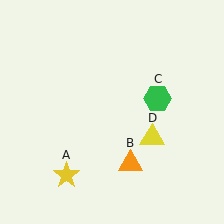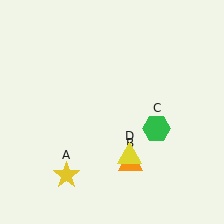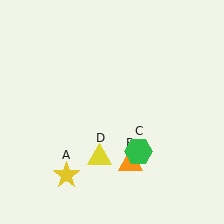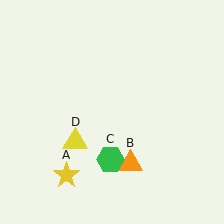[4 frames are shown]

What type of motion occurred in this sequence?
The green hexagon (object C), yellow triangle (object D) rotated clockwise around the center of the scene.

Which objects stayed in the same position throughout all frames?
Yellow star (object A) and orange triangle (object B) remained stationary.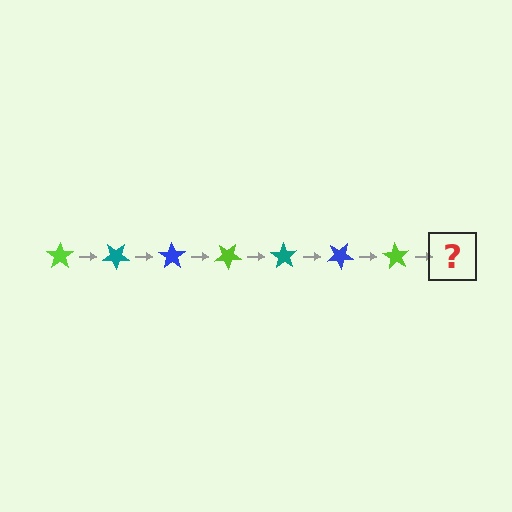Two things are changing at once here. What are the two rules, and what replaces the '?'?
The two rules are that it rotates 35 degrees each step and the color cycles through lime, teal, and blue. The '?' should be a teal star, rotated 245 degrees from the start.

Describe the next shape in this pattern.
It should be a teal star, rotated 245 degrees from the start.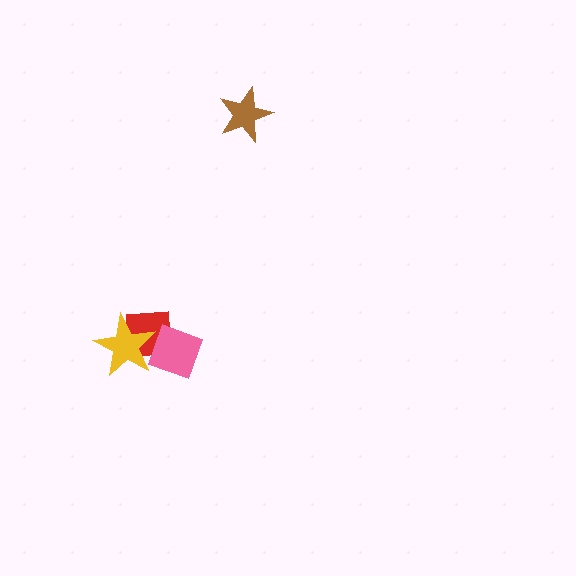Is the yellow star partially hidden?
Yes, it is partially covered by another shape.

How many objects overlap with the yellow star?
2 objects overlap with the yellow star.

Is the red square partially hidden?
Yes, it is partially covered by another shape.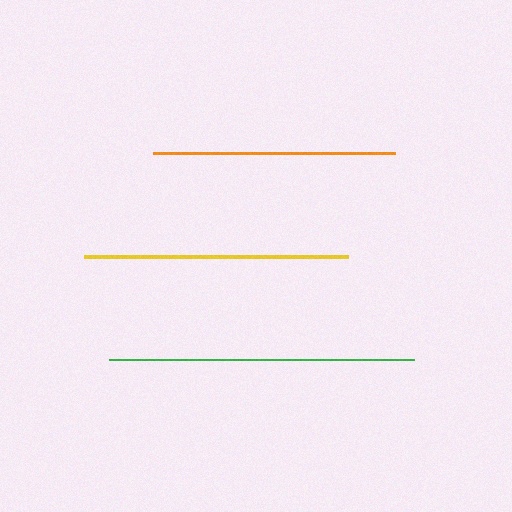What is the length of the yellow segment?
The yellow segment is approximately 265 pixels long.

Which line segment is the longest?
The green line is the longest at approximately 305 pixels.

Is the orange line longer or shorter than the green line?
The green line is longer than the orange line.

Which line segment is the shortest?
The orange line is the shortest at approximately 242 pixels.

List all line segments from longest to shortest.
From longest to shortest: green, yellow, orange.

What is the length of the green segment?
The green segment is approximately 305 pixels long.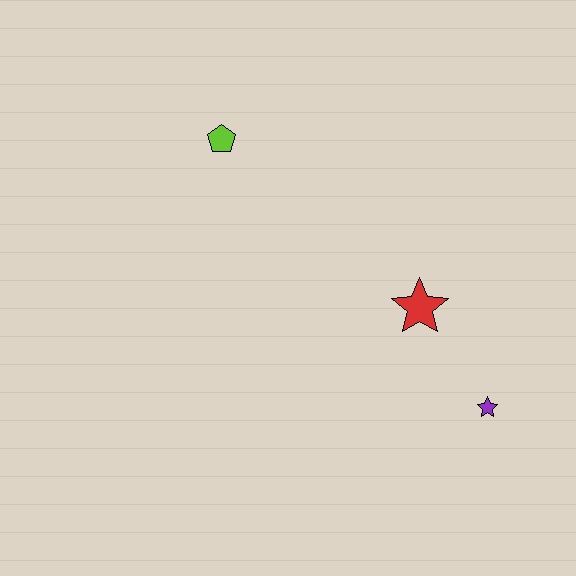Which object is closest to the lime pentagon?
The red star is closest to the lime pentagon.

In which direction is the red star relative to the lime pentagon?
The red star is to the right of the lime pentagon.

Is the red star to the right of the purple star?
No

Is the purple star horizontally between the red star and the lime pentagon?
No